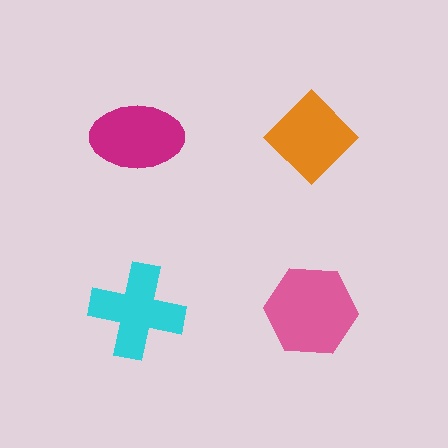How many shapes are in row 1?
2 shapes.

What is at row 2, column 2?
A pink hexagon.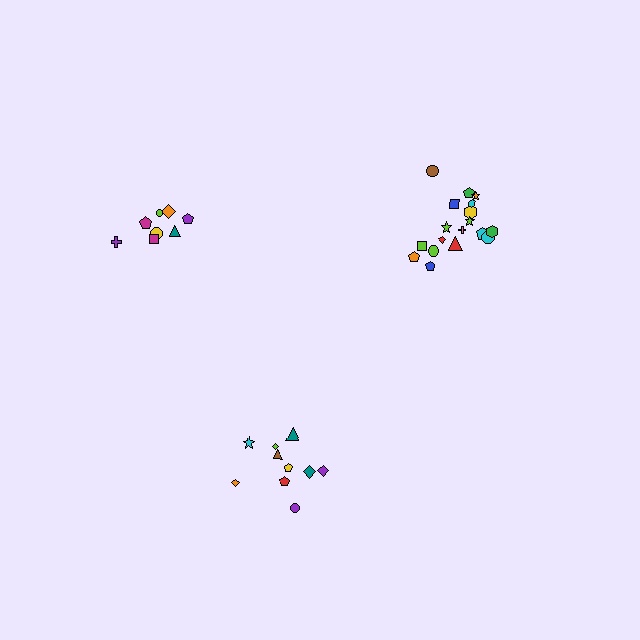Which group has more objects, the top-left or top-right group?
The top-right group.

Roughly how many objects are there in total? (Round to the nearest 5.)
Roughly 35 objects in total.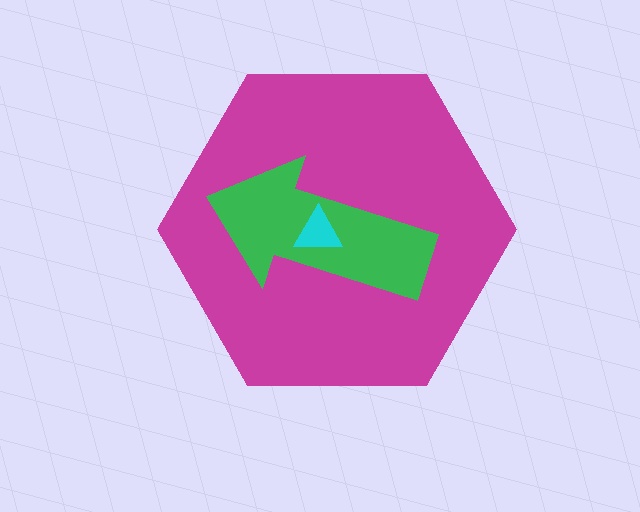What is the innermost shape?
The cyan triangle.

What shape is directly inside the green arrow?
The cyan triangle.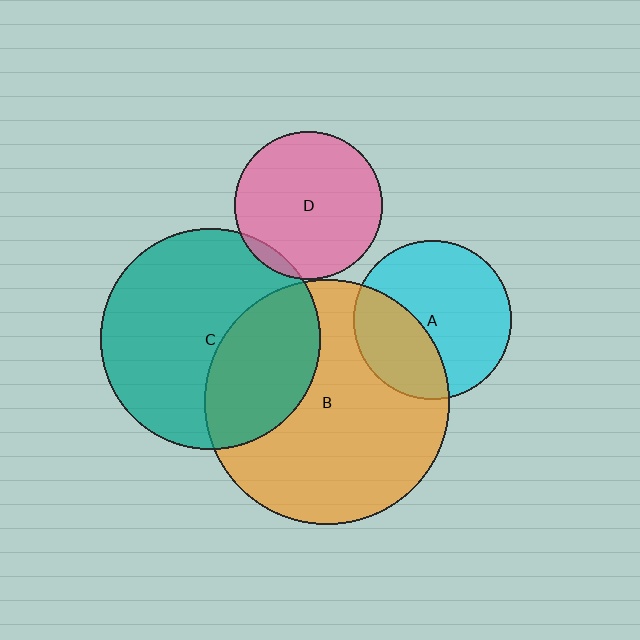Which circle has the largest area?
Circle B (orange).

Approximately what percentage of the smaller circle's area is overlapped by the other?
Approximately 35%.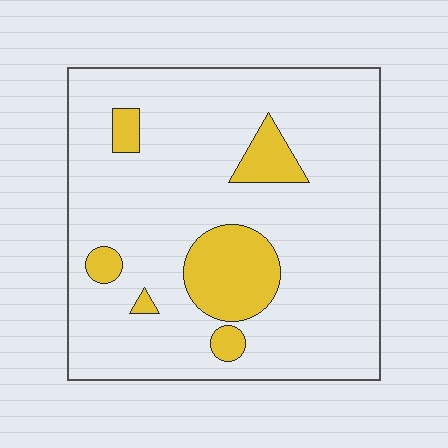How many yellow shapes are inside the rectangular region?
6.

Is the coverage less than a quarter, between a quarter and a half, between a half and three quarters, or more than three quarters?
Less than a quarter.